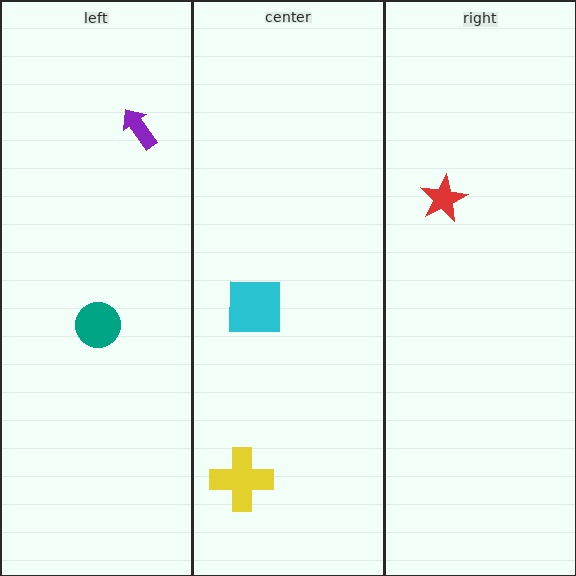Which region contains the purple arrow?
The left region.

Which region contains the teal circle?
The left region.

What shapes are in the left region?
The teal circle, the purple arrow.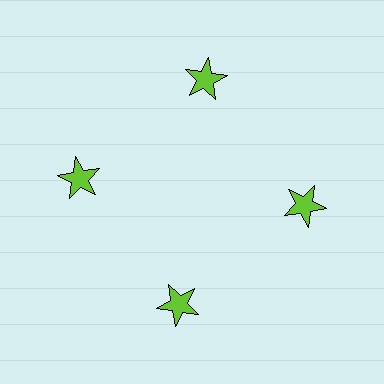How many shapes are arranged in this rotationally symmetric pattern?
There are 4 shapes, arranged in 4 groups of 1.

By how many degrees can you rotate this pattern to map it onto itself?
The pattern maps onto itself every 90 degrees of rotation.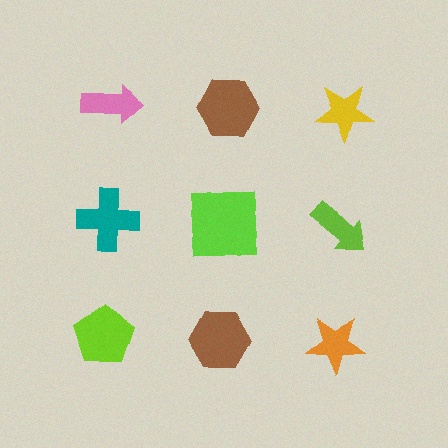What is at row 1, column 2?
A brown hexagon.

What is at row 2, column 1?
A teal cross.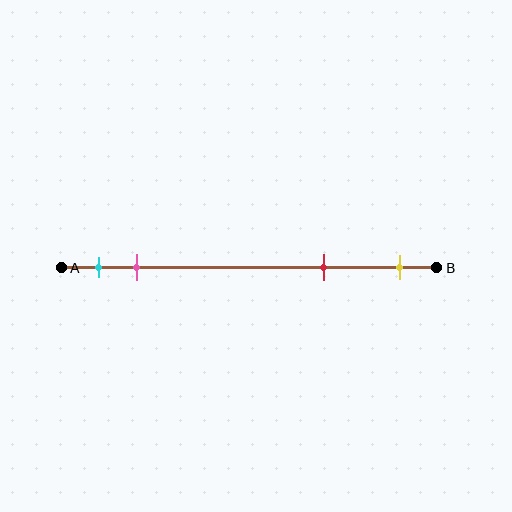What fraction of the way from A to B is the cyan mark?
The cyan mark is approximately 10% (0.1) of the way from A to B.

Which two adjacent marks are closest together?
The cyan and pink marks are the closest adjacent pair.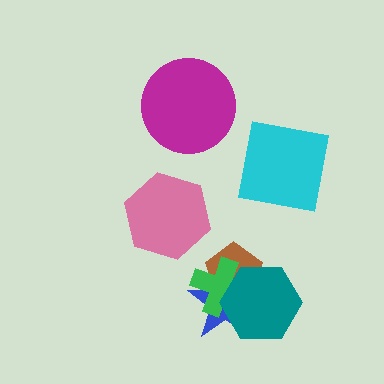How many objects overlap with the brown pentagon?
3 objects overlap with the brown pentagon.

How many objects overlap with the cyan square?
0 objects overlap with the cyan square.